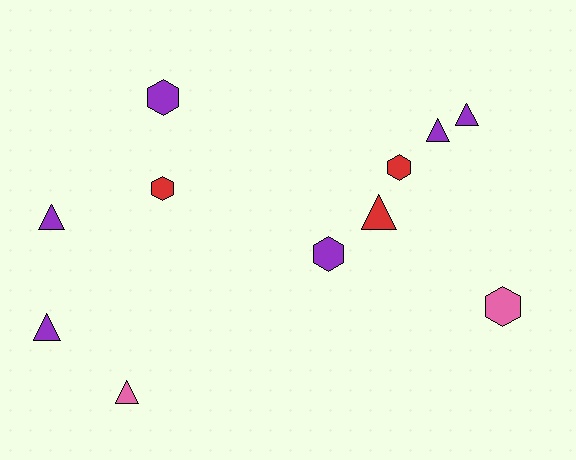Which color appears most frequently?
Purple, with 6 objects.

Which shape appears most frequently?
Triangle, with 6 objects.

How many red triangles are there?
There is 1 red triangle.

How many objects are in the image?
There are 11 objects.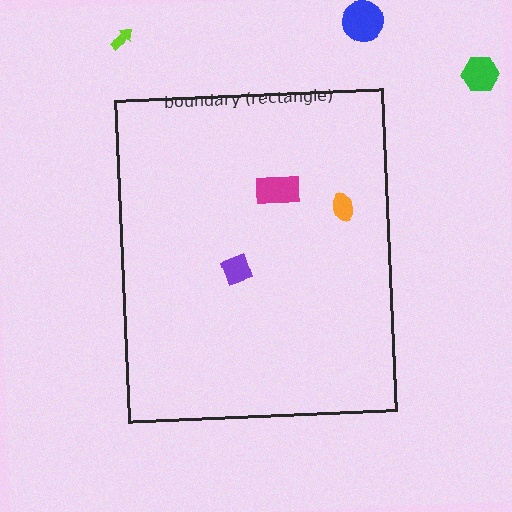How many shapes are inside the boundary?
3 inside, 3 outside.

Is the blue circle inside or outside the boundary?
Outside.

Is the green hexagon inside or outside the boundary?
Outside.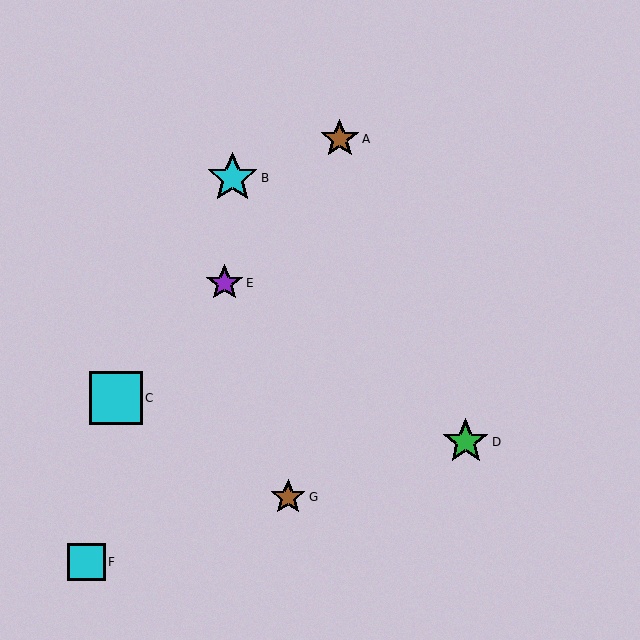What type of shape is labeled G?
Shape G is a brown star.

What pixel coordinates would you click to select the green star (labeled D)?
Click at (466, 442) to select the green star D.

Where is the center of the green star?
The center of the green star is at (466, 442).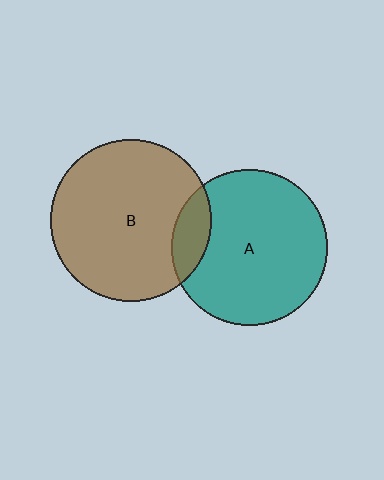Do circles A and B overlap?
Yes.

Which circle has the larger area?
Circle B (brown).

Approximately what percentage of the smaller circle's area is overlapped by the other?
Approximately 15%.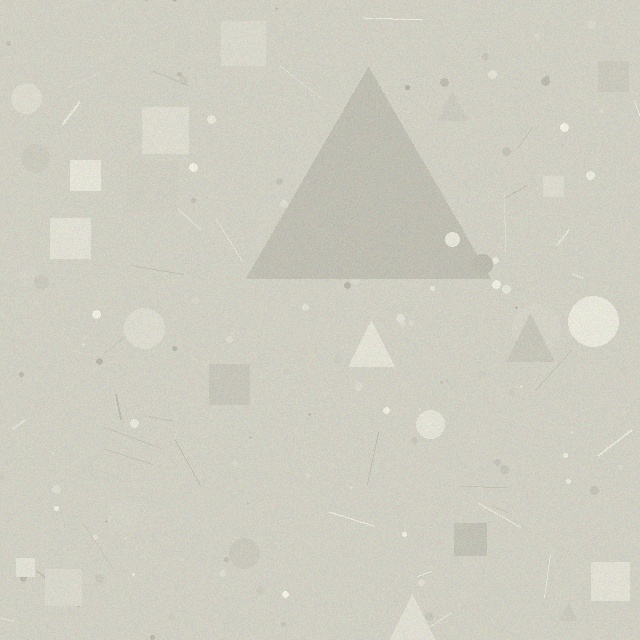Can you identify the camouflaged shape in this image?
The camouflaged shape is a triangle.